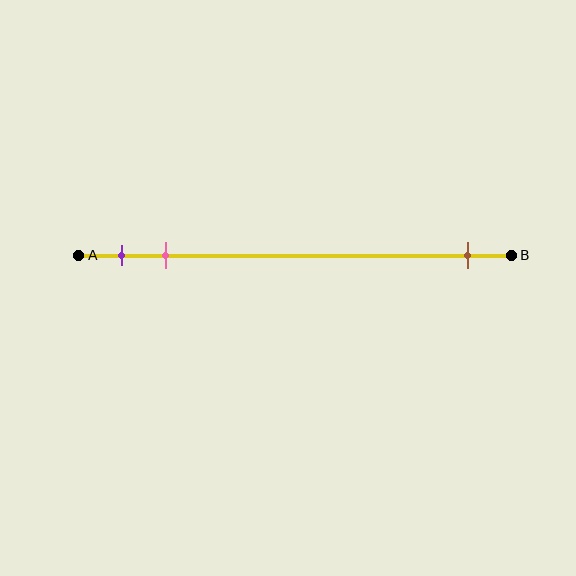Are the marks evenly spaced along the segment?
No, the marks are not evenly spaced.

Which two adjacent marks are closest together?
The purple and pink marks are the closest adjacent pair.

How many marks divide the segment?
There are 3 marks dividing the segment.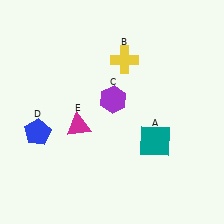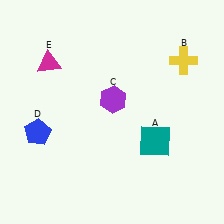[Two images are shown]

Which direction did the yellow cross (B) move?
The yellow cross (B) moved right.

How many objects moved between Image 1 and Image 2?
2 objects moved between the two images.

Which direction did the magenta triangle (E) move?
The magenta triangle (E) moved up.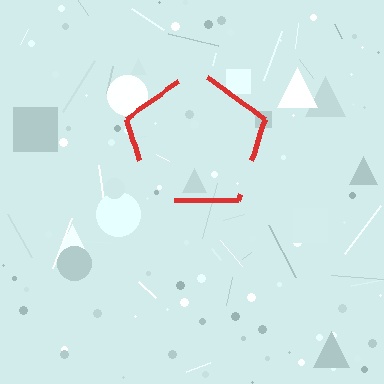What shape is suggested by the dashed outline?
The dashed outline suggests a pentagon.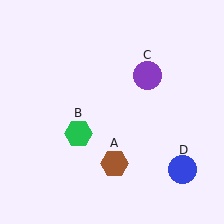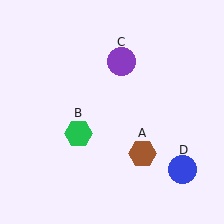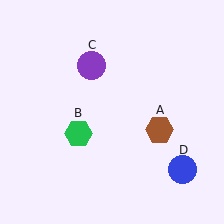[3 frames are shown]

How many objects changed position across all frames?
2 objects changed position: brown hexagon (object A), purple circle (object C).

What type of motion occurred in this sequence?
The brown hexagon (object A), purple circle (object C) rotated counterclockwise around the center of the scene.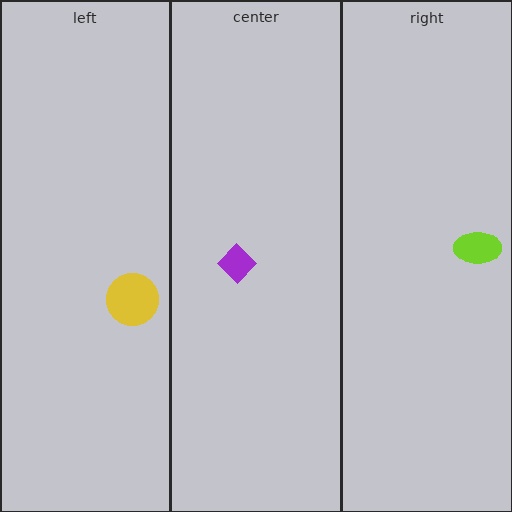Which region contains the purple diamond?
The center region.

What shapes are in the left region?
The yellow circle.